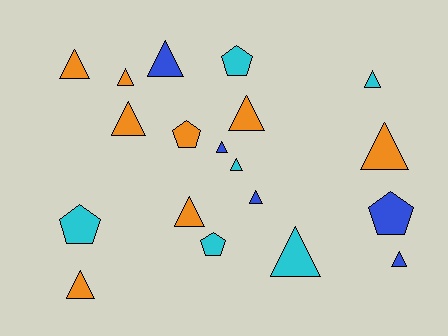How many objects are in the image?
There are 19 objects.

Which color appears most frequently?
Orange, with 8 objects.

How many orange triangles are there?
There are 7 orange triangles.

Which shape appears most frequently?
Triangle, with 14 objects.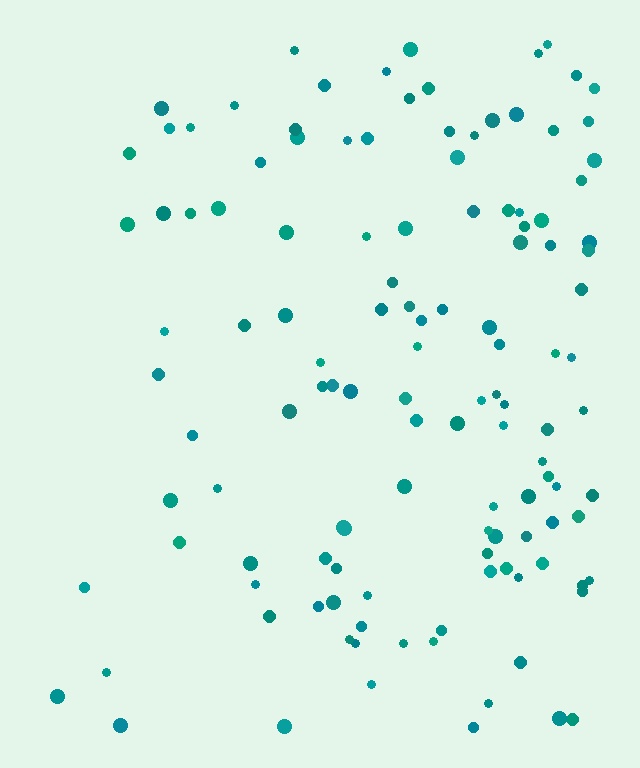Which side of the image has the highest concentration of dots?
The right.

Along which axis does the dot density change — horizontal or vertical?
Horizontal.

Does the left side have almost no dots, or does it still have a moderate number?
Still a moderate number, just noticeably fewer than the right.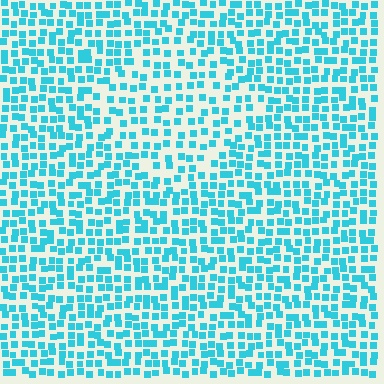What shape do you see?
I see a diamond.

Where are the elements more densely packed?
The elements are more densely packed outside the diamond boundary.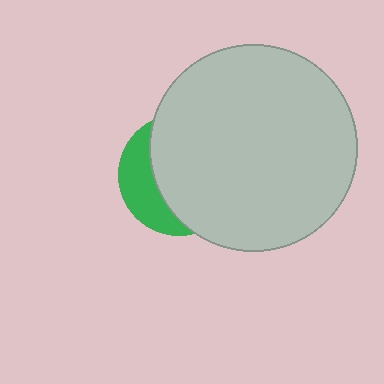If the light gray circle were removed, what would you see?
You would see the complete green circle.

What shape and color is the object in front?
The object in front is a light gray circle.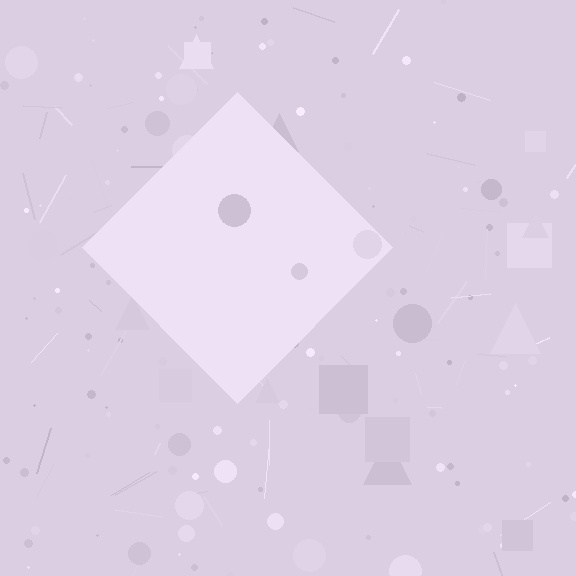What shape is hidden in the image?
A diamond is hidden in the image.